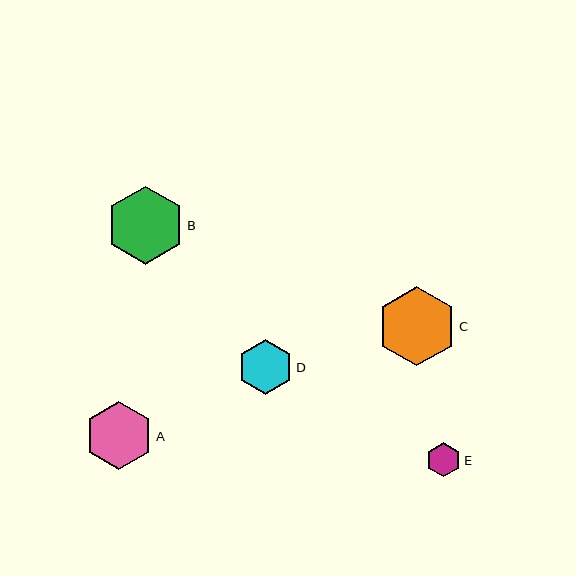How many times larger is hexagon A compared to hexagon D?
Hexagon A is approximately 1.2 times the size of hexagon D.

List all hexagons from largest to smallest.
From largest to smallest: C, B, A, D, E.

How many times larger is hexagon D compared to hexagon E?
Hexagon D is approximately 1.6 times the size of hexagon E.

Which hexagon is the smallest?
Hexagon E is the smallest with a size of approximately 34 pixels.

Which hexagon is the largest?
Hexagon C is the largest with a size of approximately 79 pixels.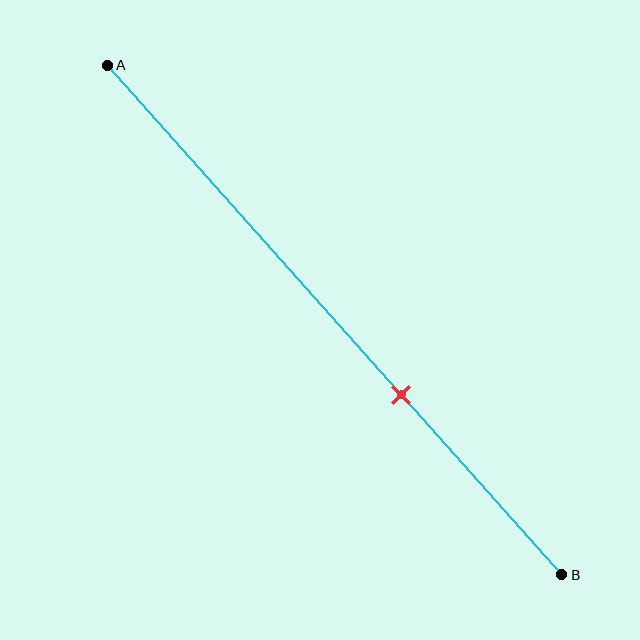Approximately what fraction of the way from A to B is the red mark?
The red mark is approximately 65% of the way from A to B.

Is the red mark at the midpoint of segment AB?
No, the mark is at about 65% from A, not at the 50% midpoint.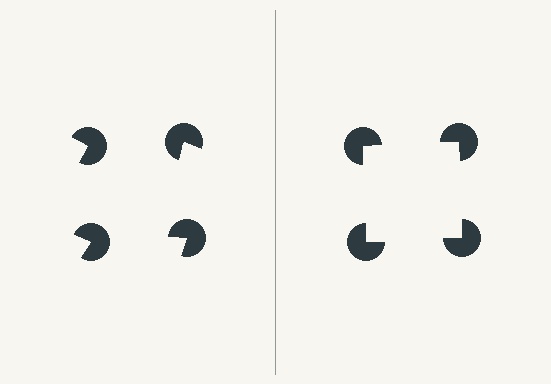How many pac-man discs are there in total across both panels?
8 — 4 on each side.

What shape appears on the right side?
An illusory square.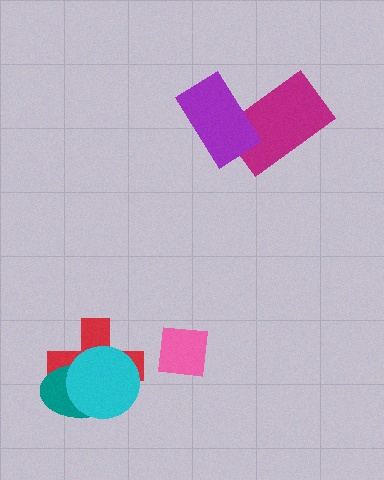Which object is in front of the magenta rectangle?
The purple rectangle is in front of the magenta rectangle.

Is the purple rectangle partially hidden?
No, no other shape covers it.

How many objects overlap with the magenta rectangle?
1 object overlaps with the magenta rectangle.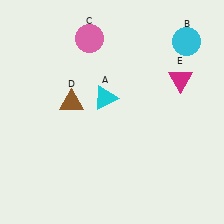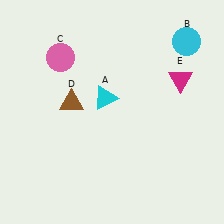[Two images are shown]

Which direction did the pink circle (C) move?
The pink circle (C) moved left.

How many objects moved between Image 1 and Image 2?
1 object moved between the two images.